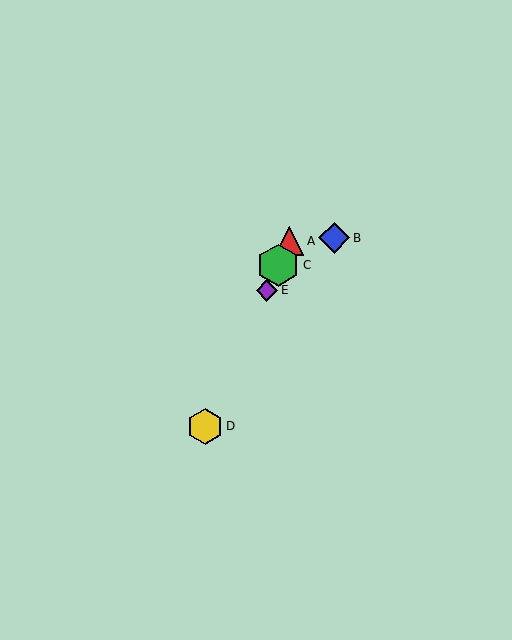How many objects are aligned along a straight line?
4 objects (A, C, D, E) are aligned along a straight line.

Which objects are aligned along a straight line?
Objects A, C, D, E are aligned along a straight line.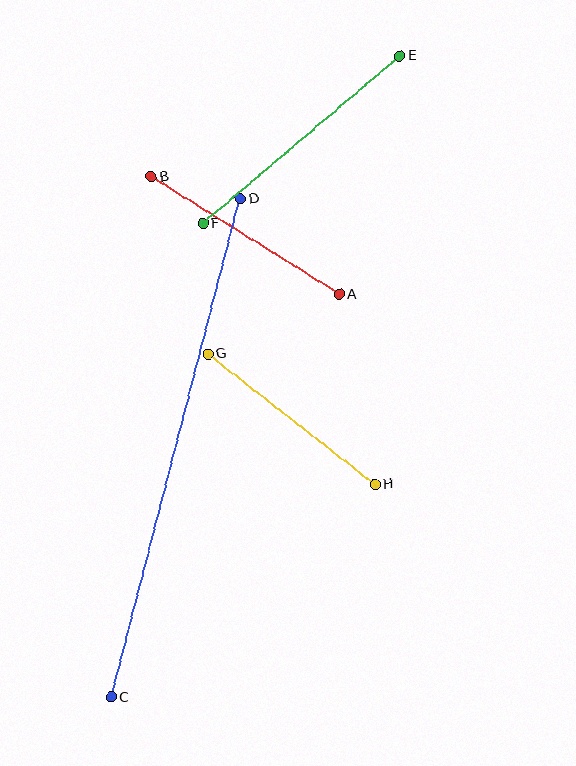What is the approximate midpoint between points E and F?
The midpoint is at approximately (301, 140) pixels.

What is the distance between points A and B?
The distance is approximately 222 pixels.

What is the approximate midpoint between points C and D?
The midpoint is at approximately (176, 448) pixels.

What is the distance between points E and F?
The distance is approximately 259 pixels.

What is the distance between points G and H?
The distance is approximately 212 pixels.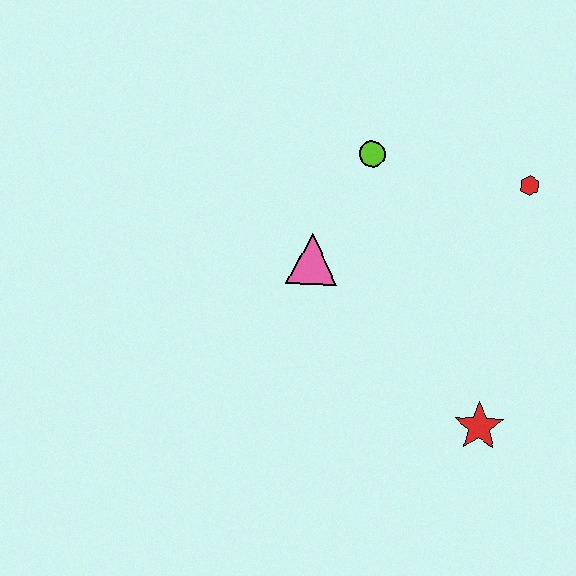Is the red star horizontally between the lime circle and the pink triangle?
No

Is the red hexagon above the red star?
Yes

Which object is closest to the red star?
The pink triangle is closest to the red star.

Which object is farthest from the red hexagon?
The red star is farthest from the red hexagon.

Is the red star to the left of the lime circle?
No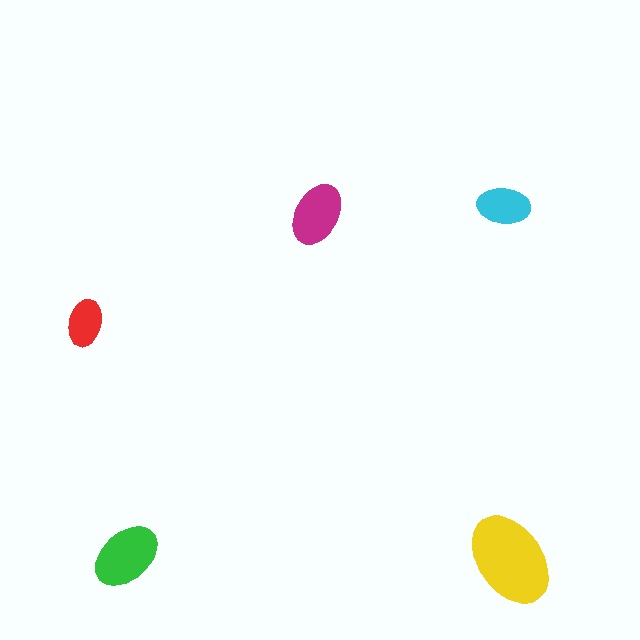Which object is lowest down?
The yellow ellipse is bottommost.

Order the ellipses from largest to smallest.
the yellow one, the green one, the magenta one, the cyan one, the red one.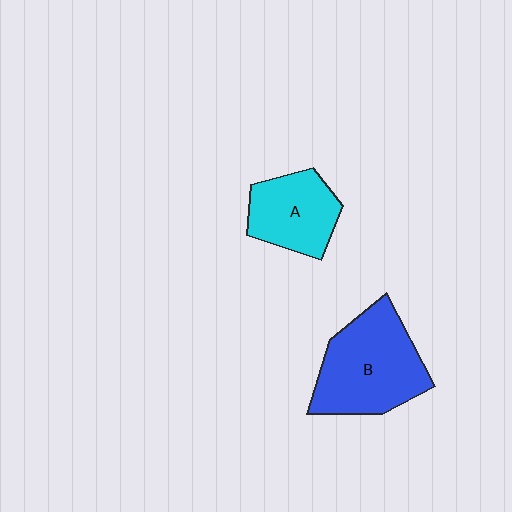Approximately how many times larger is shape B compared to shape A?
Approximately 1.5 times.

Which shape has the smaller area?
Shape A (cyan).